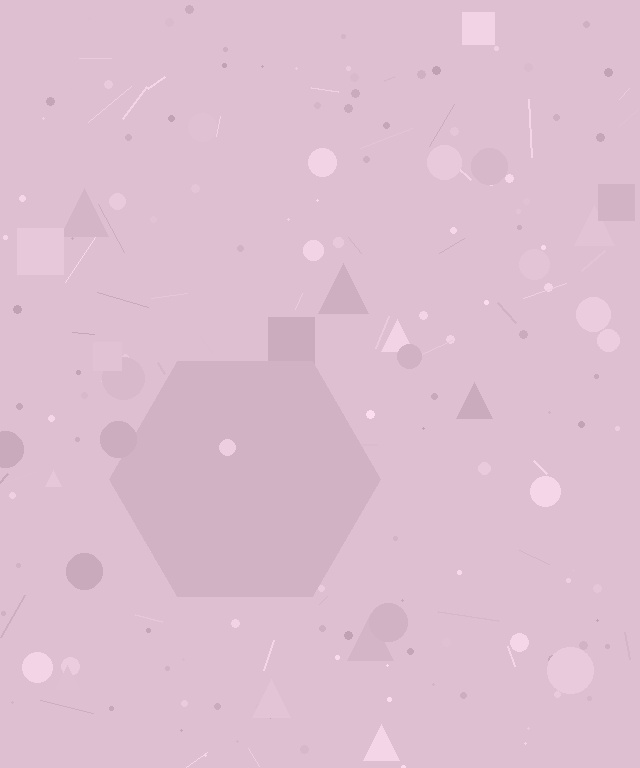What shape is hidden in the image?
A hexagon is hidden in the image.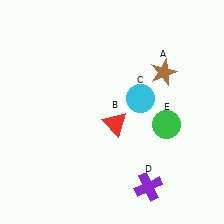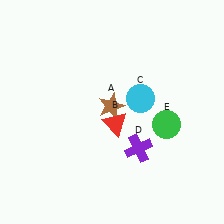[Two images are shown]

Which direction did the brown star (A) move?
The brown star (A) moved left.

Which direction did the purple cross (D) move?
The purple cross (D) moved up.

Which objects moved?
The objects that moved are: the brown star (A), the purple cross (D).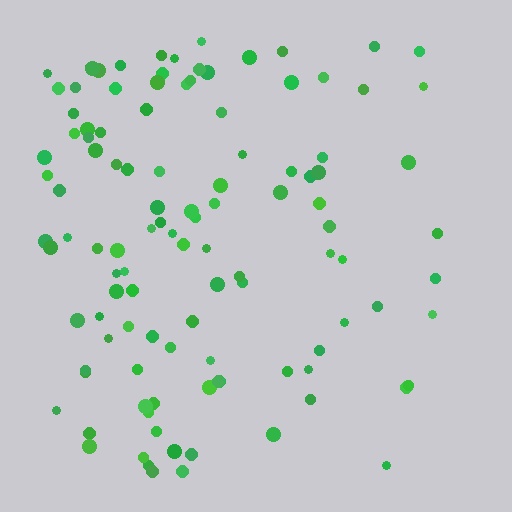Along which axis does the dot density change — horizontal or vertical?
Horizontal.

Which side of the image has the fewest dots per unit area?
The right.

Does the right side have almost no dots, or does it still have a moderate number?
Still a moderate number, just noticeably fewer than the left.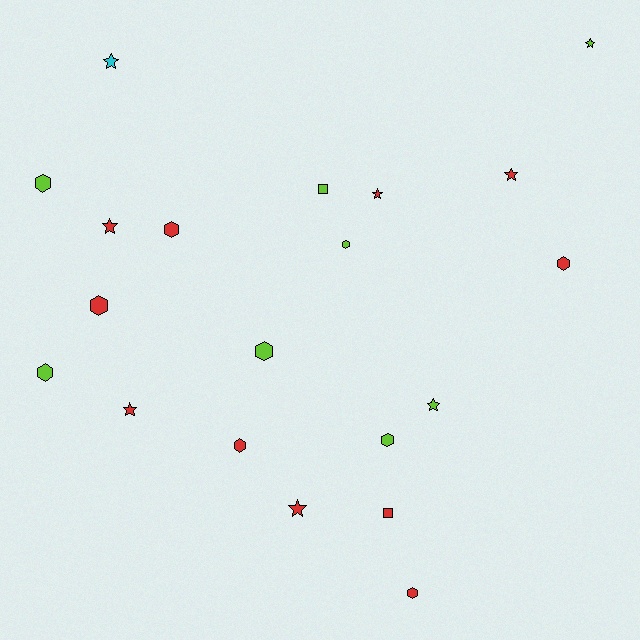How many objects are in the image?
There are 20 objects.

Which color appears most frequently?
Red, with 11 objects.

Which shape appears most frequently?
Hexagon, with 10 objects.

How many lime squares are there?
There is 1 lime square.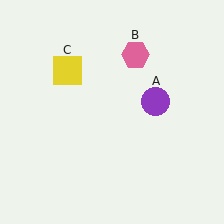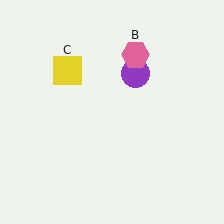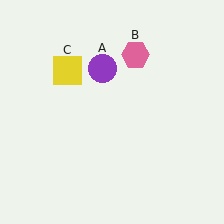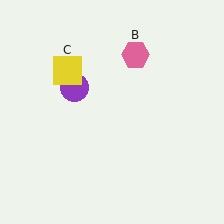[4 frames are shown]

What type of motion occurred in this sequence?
The purple circle (object A) rotated counterclockwise around the center of the scene.